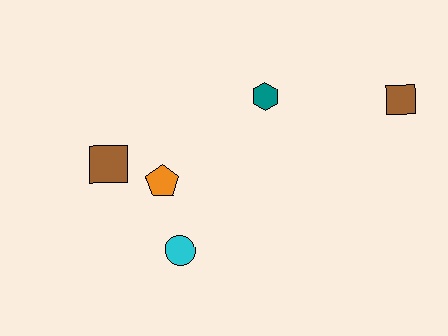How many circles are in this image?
There is 1 circle.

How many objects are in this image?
There are 5 objects.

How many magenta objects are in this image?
There are no magenta objects.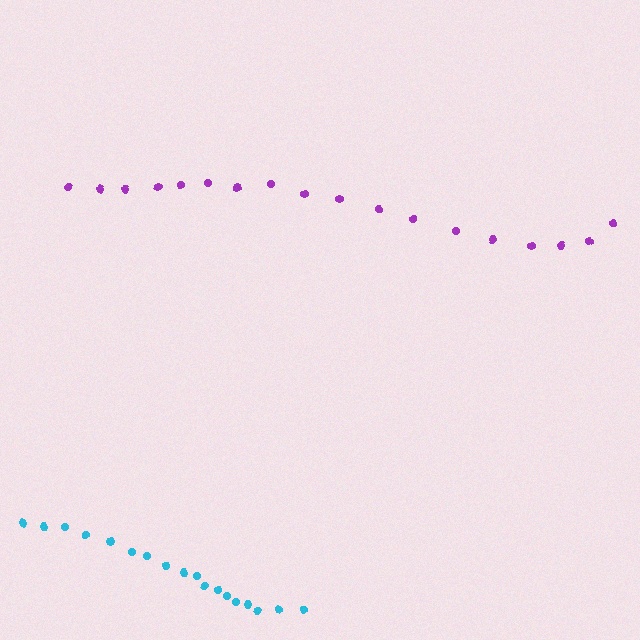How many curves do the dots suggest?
There are 2 distinct paths.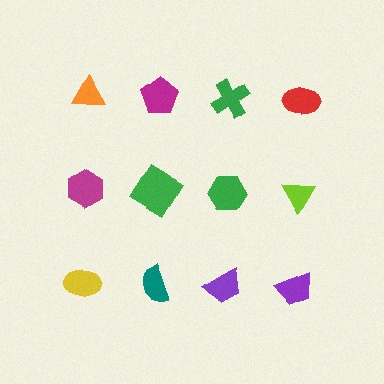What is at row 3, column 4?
A purple trapezoid.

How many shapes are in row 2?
4 shapes.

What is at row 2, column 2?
A green diamond.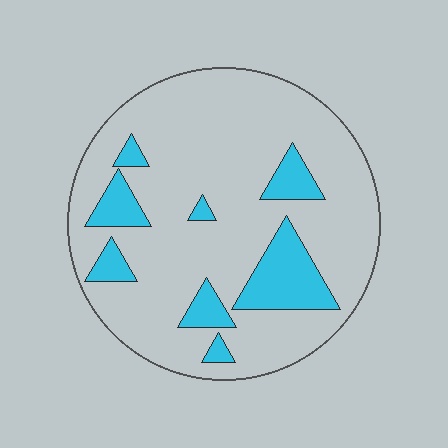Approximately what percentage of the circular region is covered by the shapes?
Approximately 20%.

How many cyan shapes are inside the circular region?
8.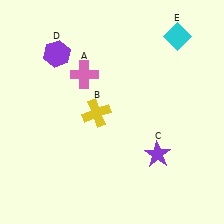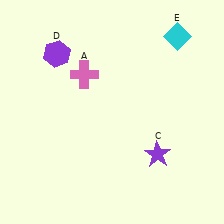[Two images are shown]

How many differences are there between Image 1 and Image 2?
There is 1 difference between the two images.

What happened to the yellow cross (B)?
The yellow cross (B) was removed in Image 2. It was in the bottom-left area of Image 1.